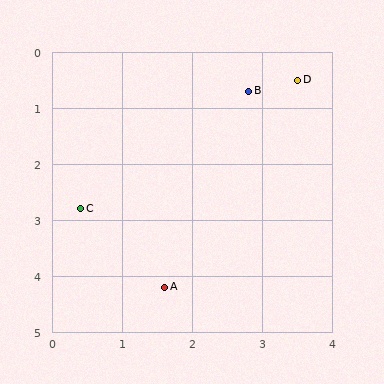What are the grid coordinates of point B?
Point B is at approximately (2.8, 0.7).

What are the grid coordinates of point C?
Point C is at approximately (0.4, 2.8).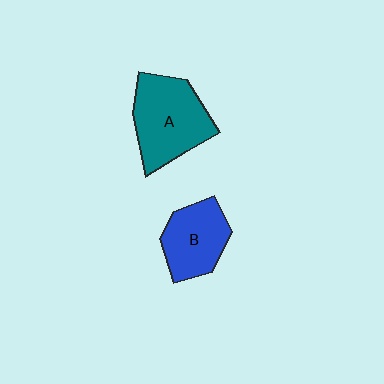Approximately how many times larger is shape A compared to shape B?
Approximately 1.3 times.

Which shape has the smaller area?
Shape B (blue).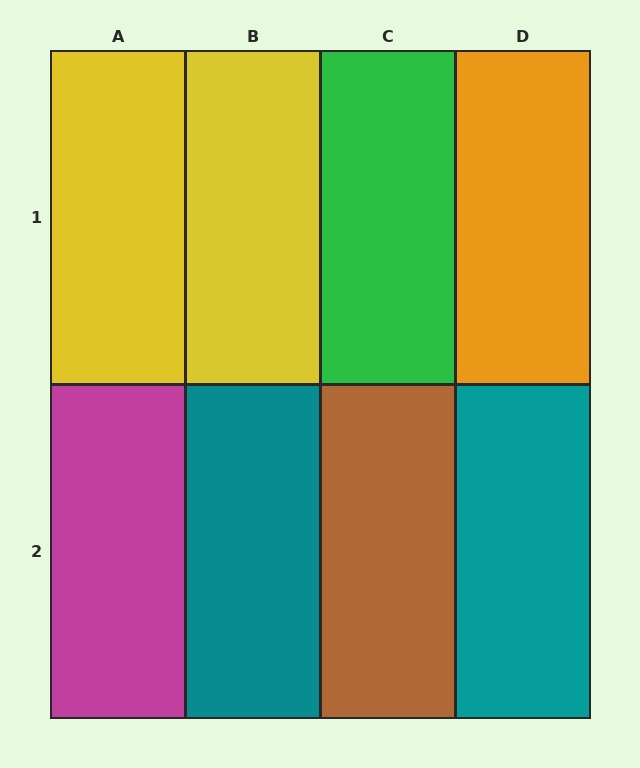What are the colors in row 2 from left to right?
Magenta, teal, brown, teal.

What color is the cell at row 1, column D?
Orange.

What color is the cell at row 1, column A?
Yellow.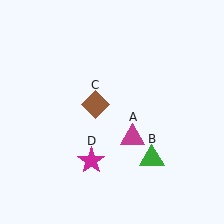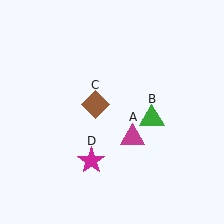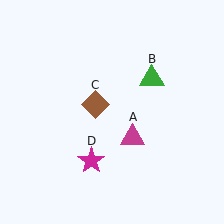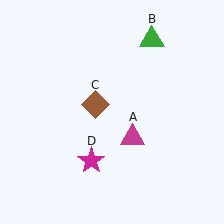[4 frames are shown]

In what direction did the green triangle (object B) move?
The green triangle (object B) moved up.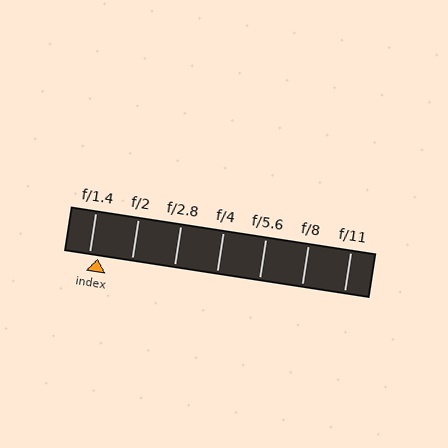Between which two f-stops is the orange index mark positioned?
The index mark is between f/1.4 and f/2.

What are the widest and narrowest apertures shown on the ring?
The widest aperture shown is f/1.4 and the narrowest is f/11.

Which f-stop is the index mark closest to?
The index mark is closest to f/1.4.